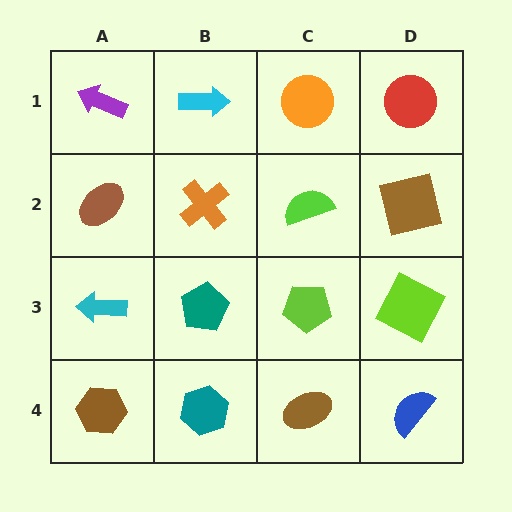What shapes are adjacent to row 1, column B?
An orange cross (row 2, column B), a purple arrow (row 1, column A), an orange circle (row 1, column C).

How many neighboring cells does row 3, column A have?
3.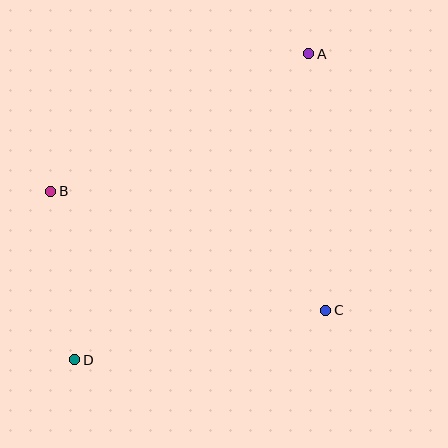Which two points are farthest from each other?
Points A and D are farthest from each other.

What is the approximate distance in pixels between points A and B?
The distance between A and B is approximately 293 pixels.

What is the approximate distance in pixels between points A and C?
The distance between A and C is approximately 257 pixels.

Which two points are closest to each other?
Points B and D are closest to each other.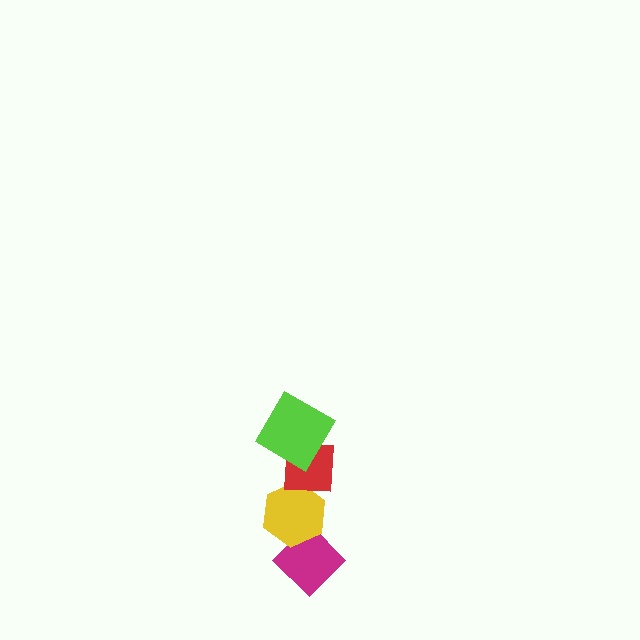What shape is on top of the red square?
The lime diamond is on top of the red square.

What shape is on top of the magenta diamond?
The yellow hexagon is on top of the magenta diamond.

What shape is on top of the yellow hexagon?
The red square is on top of the yellow hexagon.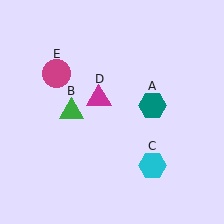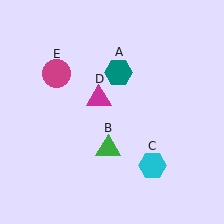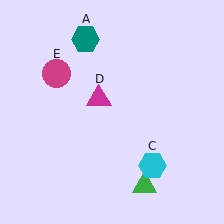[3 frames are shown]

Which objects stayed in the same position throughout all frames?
Cyan hexagon (object C) and magenta triangle (object D) and magenta circle (object E) remained stationary.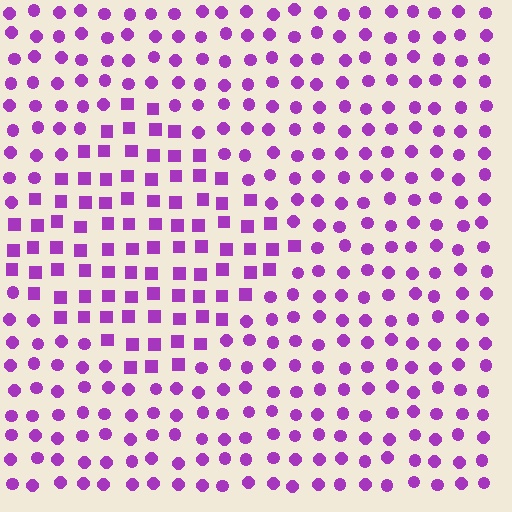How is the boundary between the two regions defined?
The boundary is defined by a change in element shape: squares inside vs. circles outside. All elements share the same color and spacing.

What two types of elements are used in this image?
The image uses squares inside the diamond region and circles outside it.